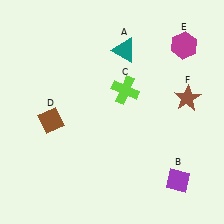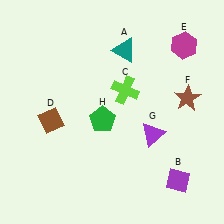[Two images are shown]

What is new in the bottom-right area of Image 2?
A purple triangle (G) was added in the bottom-right area of Image 2.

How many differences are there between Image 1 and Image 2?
There are 2 differences between the two images.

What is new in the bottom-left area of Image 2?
A green pentagon (H) was added in the bottom-left area of Image 2.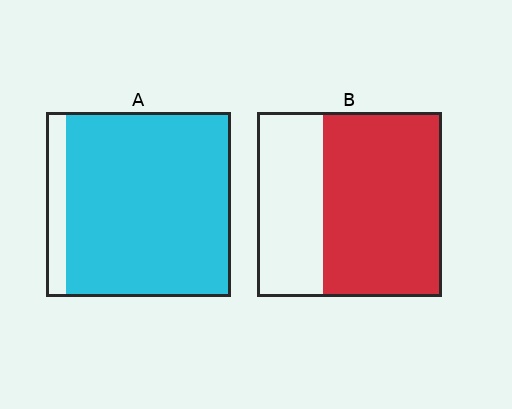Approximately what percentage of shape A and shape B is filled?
A is approximately 90% and B is approximately 65%.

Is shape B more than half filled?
Yes.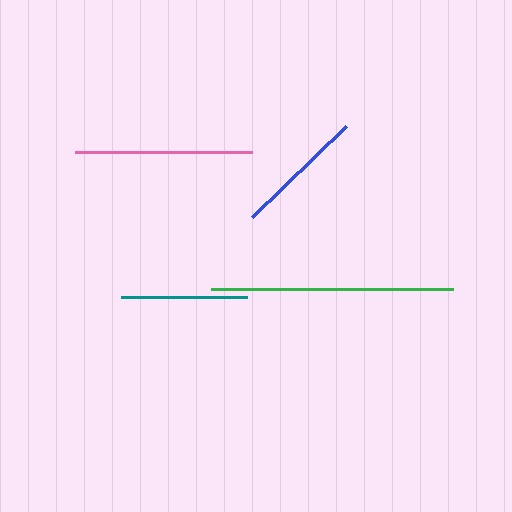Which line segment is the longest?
The green line is the longest at approximately 242 pixels.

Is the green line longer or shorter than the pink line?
The green line is longer than the pink line.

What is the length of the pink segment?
The pink segment is approximately 176 pixels long.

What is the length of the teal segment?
The teal segment is approximately 126 pixels long.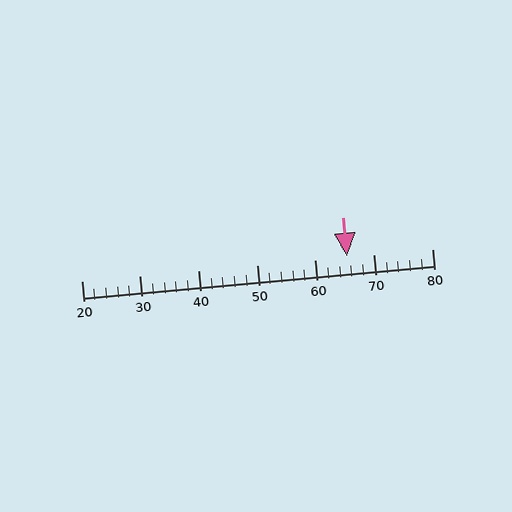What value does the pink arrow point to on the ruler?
The pink arrow points to approximately 65.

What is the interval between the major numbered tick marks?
The major tick marks are spaced 10 units apart.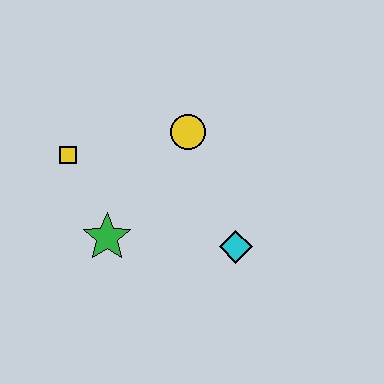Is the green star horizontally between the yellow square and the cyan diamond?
Yes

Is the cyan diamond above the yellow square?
No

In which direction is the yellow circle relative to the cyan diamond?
The yellow circle is above the cyan diamond.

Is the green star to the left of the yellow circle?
Yes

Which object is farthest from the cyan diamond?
The yellow square is farthest from the cyan diamond.